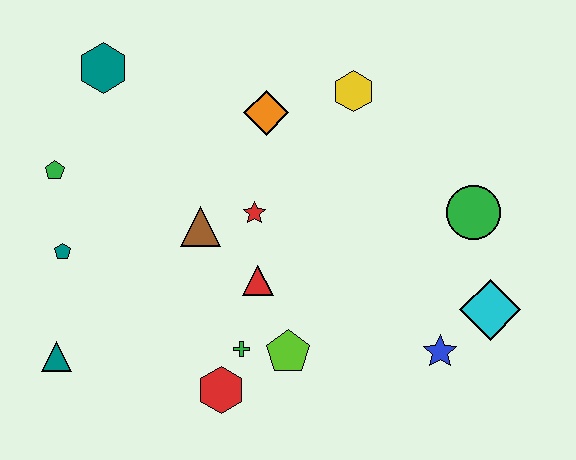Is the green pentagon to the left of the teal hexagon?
Yes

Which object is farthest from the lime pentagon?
The teal hexagon is farthest from the lime pentagon.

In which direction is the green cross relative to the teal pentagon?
The green cross is to the right of the teal pentagon.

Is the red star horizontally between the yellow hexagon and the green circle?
No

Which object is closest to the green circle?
The cyan diamond is closest to the green circle.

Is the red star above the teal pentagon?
Yes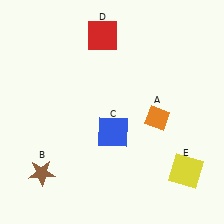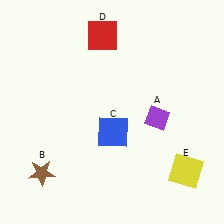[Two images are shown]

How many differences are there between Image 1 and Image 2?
There is 1 difference between the two images.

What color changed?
The diamond (A) changed from orange in Image 1 to purple in Image 2.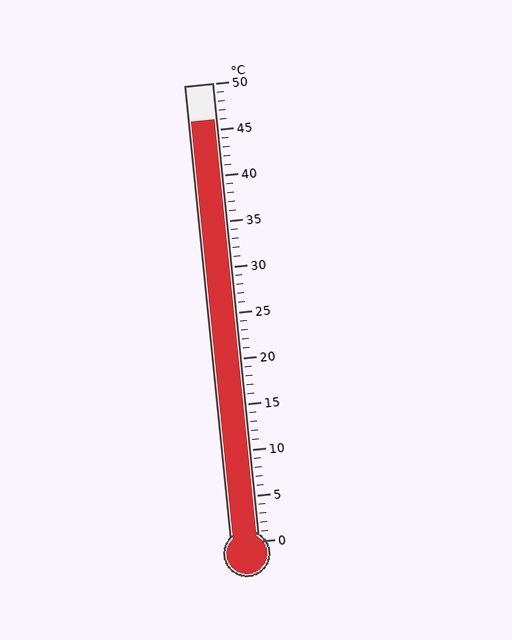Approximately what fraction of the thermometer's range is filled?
The thermometer is filled to approximately 90% of its range.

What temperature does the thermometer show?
The thermometer shows approximately 46°C.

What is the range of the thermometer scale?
The thermometer scale ranges from 0°C to 50°C.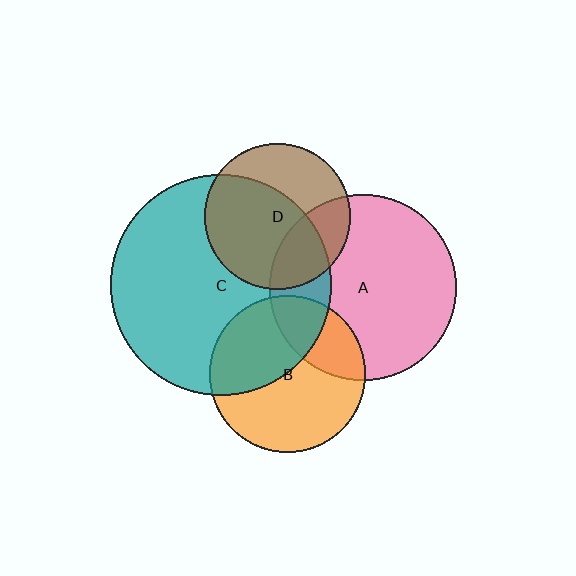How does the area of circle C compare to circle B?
Approximately 2.0 times.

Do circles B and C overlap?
Yes.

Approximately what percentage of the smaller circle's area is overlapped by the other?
Approximately 40%.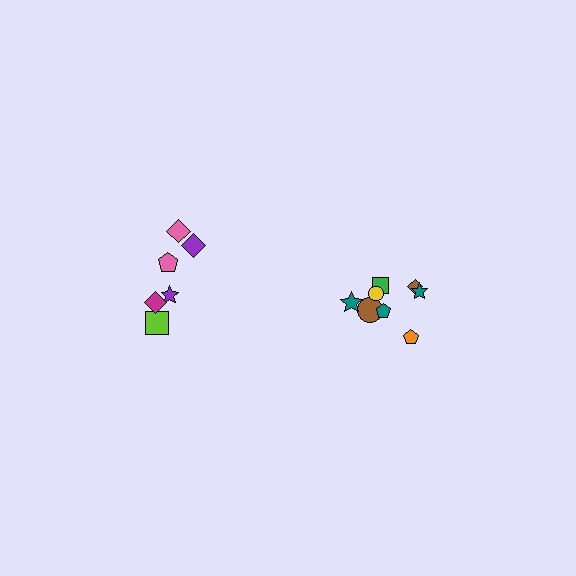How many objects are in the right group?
There are 8 objects.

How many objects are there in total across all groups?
There are 14 objects.